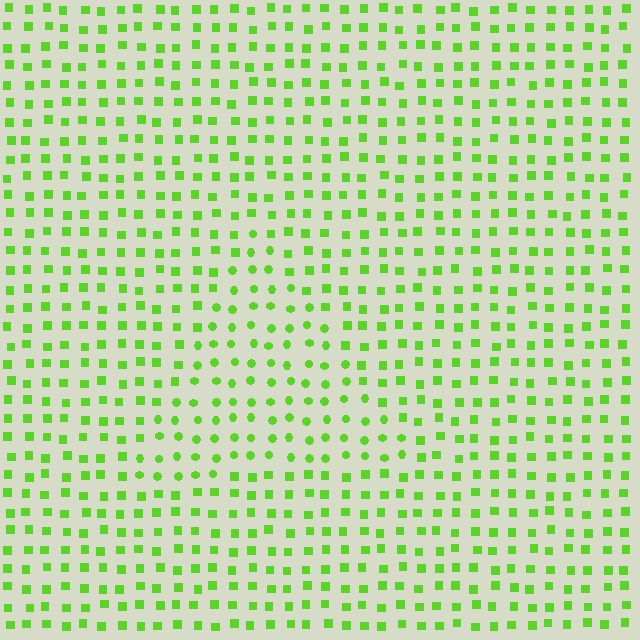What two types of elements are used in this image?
The image uses circles inside the triangle region and squares outside it.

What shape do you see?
I see a triangle.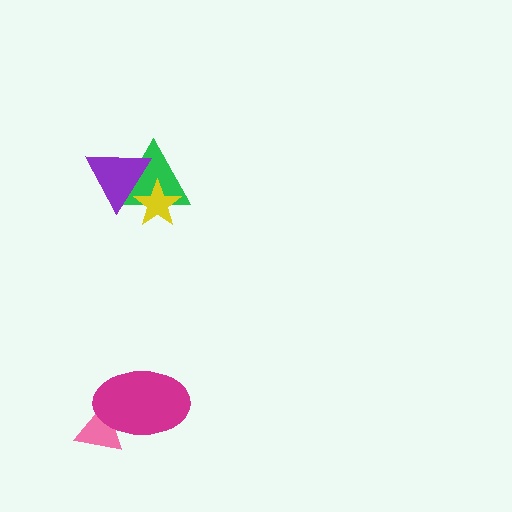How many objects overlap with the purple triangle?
2 objects overlap with the purple triangle.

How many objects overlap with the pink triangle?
1 object overlaps with the pink triangle.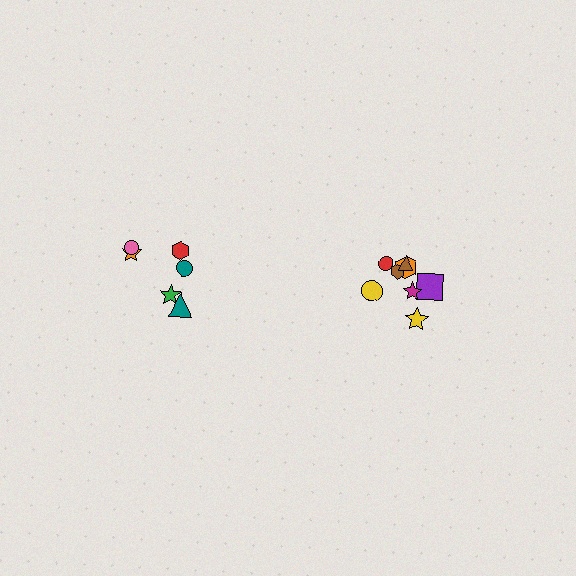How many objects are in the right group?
There are 8 objects.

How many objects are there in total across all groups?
There are 14 objects.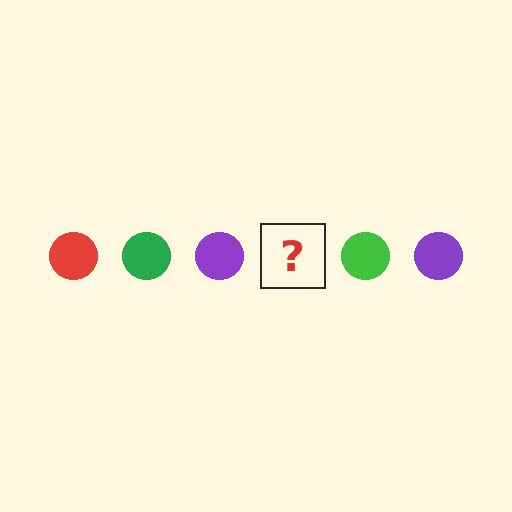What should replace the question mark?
The question mark should be replaced with a red circle.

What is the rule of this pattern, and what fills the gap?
The rule is that the pattern cycles through red, green, purple circles. The gap should be filled with a red circle.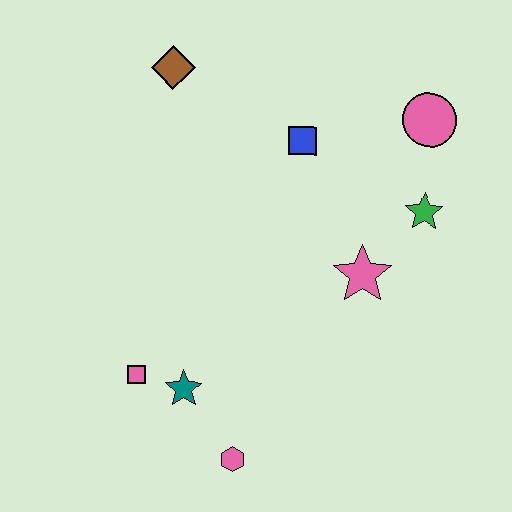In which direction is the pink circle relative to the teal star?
The pink circle is above the teal star.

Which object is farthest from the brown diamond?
The pink hexagon is farthest from the brown diamond.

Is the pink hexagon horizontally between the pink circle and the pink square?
Yes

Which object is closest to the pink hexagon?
The teal star is closest to the pink hexagon.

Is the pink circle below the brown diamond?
Yes